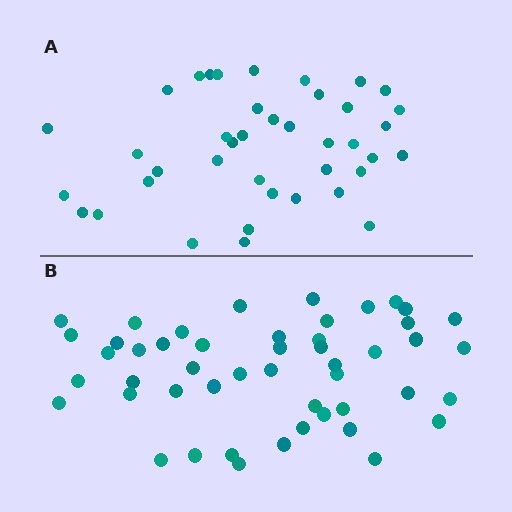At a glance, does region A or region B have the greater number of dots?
Region B (the bottom region) has more dots.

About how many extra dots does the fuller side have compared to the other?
Region B has roughly 8 or so more dots than region A.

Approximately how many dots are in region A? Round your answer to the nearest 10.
About 40 dots.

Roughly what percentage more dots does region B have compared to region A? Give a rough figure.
About 20% more.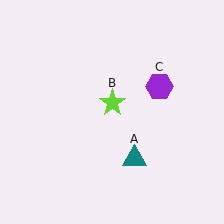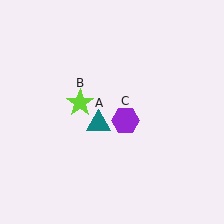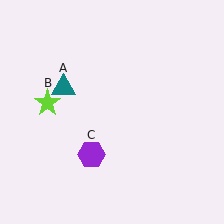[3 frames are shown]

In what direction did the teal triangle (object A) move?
The teal triangle (object A) moved up and to the left.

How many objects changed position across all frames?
3 objects changed position: teal triangle (object A), lime star (object B), purple hexagon (object C).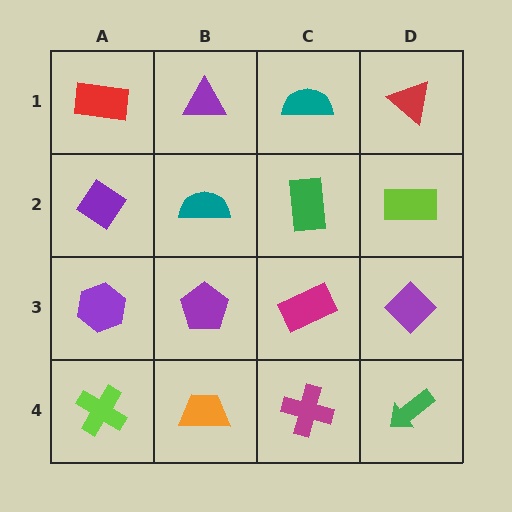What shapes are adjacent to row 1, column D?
A lime rectangle (row 2, column D), a teal semicircle (row 1, column C).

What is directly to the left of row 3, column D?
A magenta rectangle.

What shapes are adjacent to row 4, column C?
A magenta rectangle (row 3, column C), an orange trapezoid (row 4, column B), a green arrow (row 4, column D).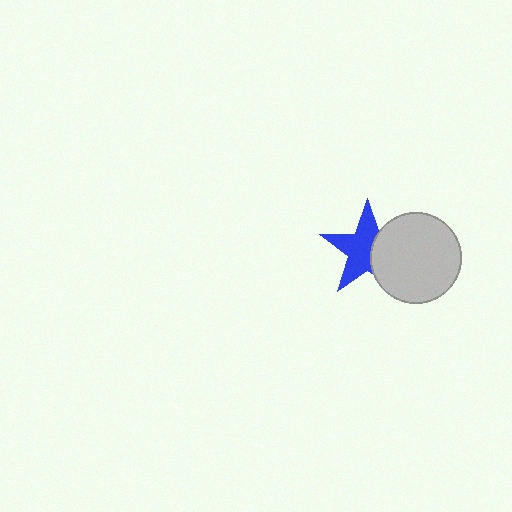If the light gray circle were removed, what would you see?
You would see the complete blue star.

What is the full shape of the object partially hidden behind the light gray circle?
The partially hidden object is a blue star.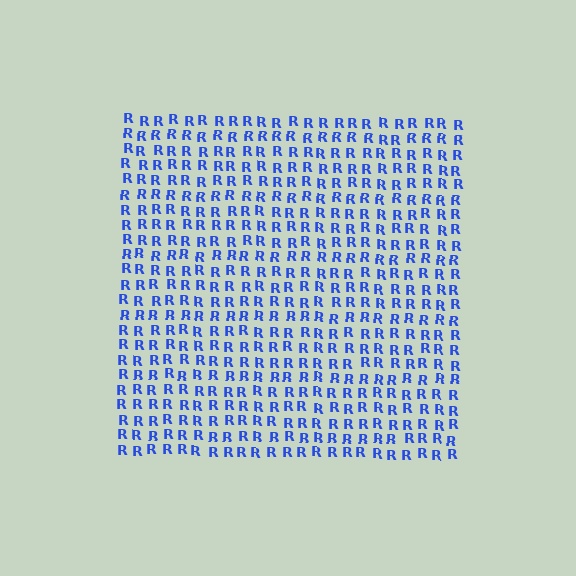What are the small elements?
The small elements are letter R's.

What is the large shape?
The large shape is a square.